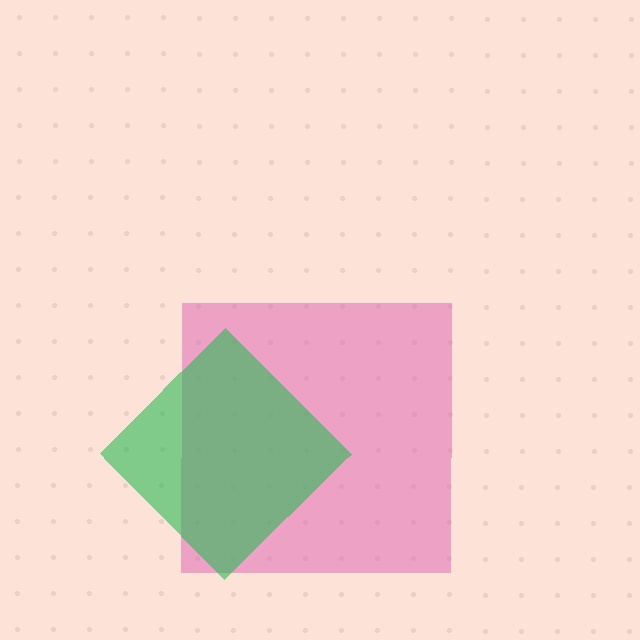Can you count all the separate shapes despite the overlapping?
Yes, there are 2 separate shapes.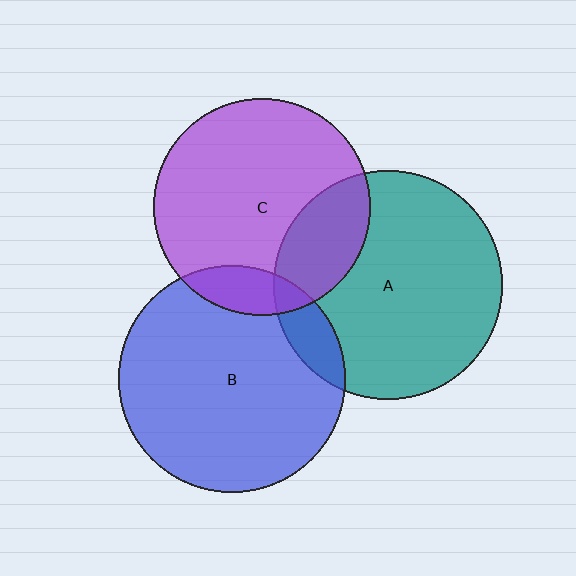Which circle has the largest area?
Circle A (teal).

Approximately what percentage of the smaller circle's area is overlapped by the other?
Approximately 10%.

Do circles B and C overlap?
Yes.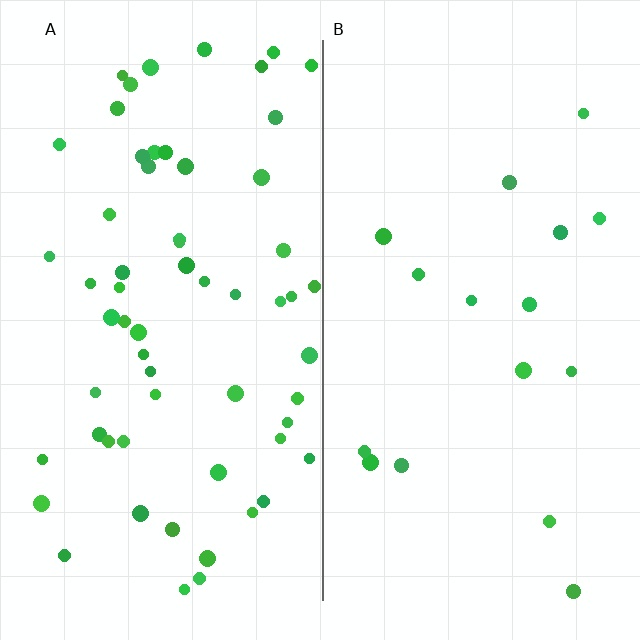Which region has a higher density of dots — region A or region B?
A (the left).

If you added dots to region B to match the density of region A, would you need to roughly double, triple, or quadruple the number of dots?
Approximately quadruple.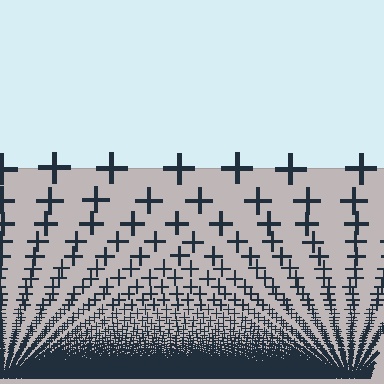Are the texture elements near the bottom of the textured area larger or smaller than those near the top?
Smaller. The gradient is inverted — elements near the bottom are smaller and denser.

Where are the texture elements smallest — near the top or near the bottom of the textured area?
Near the bottom.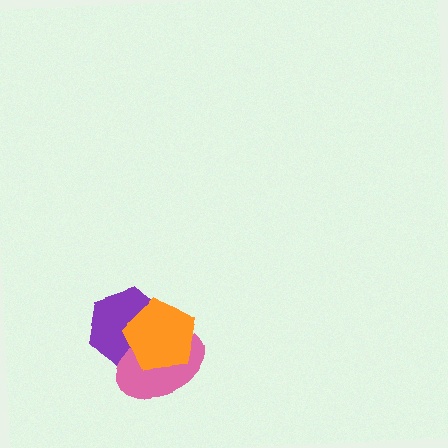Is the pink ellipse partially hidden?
Yes, it is partially covered by another shape.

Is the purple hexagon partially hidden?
Yes, it is partially covered by another shape.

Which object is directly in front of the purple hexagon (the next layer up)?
The pink ellipse is directly in front of the purple hexagon.